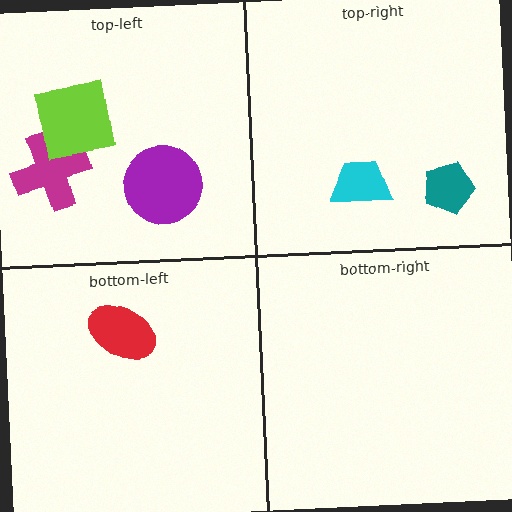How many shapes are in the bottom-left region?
1.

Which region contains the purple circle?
The top-left region.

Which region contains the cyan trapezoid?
The top-right region.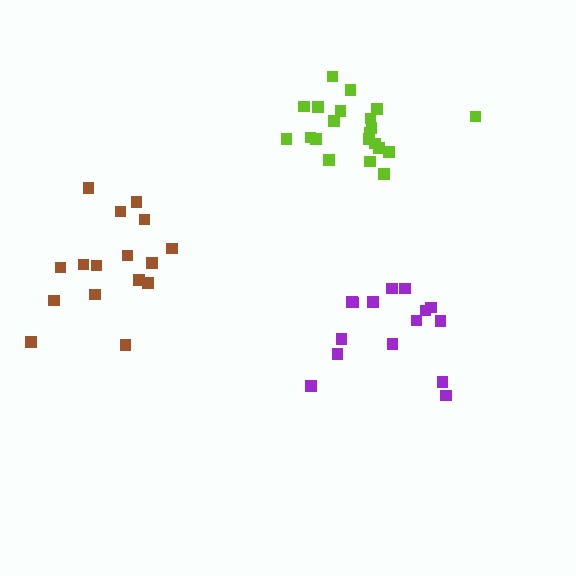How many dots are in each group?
Group 1: 21 dots, Group 2: 15 dots, Group 3: 16 dots (52 total).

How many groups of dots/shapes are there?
There are 3 groups.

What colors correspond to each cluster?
The clusters are colored: lime, purple, brown.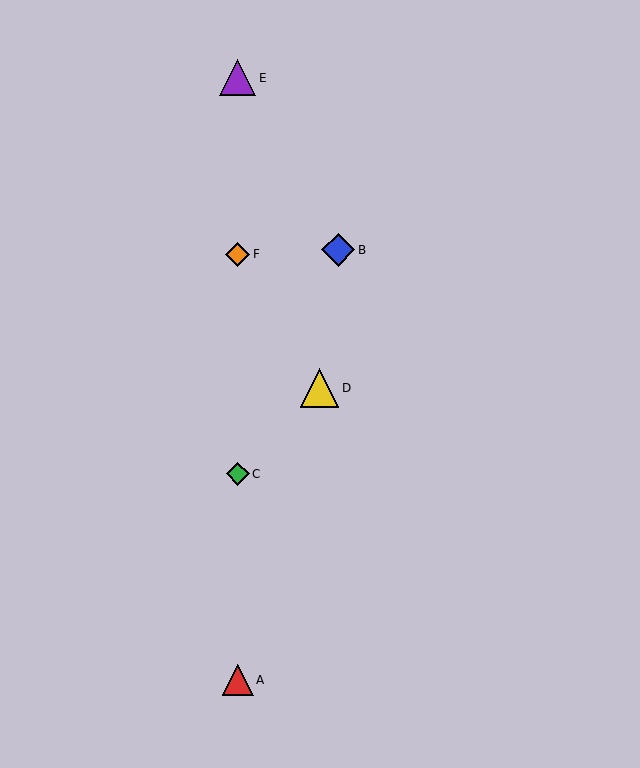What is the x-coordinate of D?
Object D is at x≈320.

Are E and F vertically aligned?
Yes, both are at x≈238.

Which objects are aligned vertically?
Objects A, C, E, F are aligned vertically.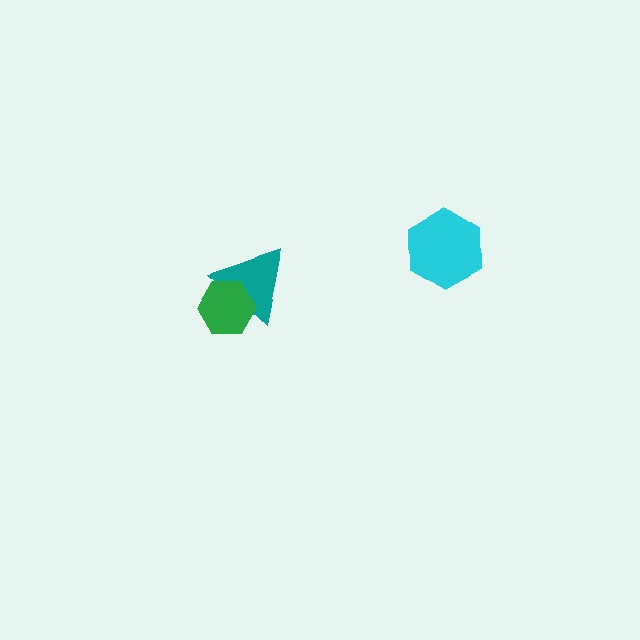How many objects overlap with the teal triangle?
1 object overlaps with the teal triangle.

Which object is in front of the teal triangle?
The green hexagon is in front of the teal triangle.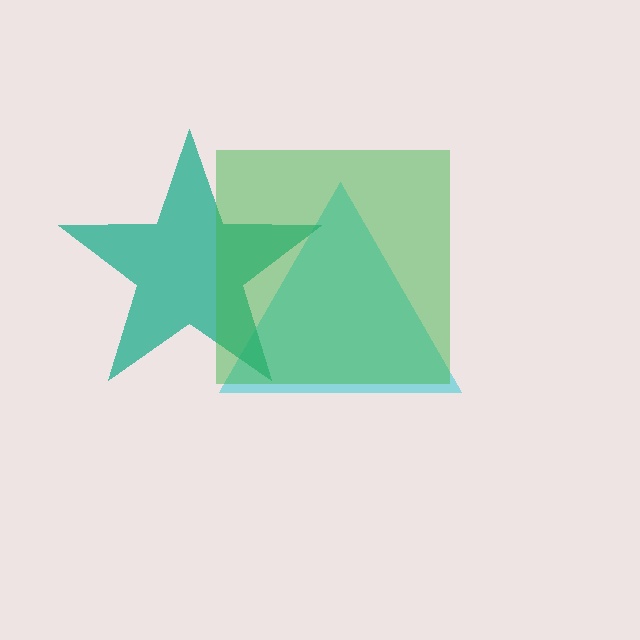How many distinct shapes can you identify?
There are 3 distinct shapes: a cyan triangle, a teal star, a green square.